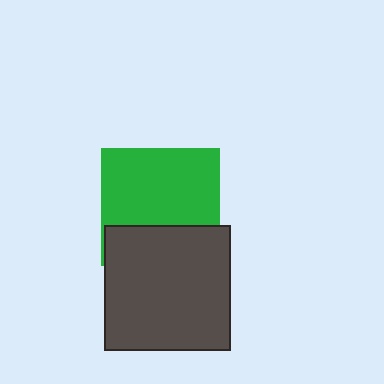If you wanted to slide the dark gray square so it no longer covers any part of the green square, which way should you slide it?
Slide it down — that is the most direct way to separate the two shapes.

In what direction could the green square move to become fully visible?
The green square could move up. That would shift it out from behind the dark gray square entirely.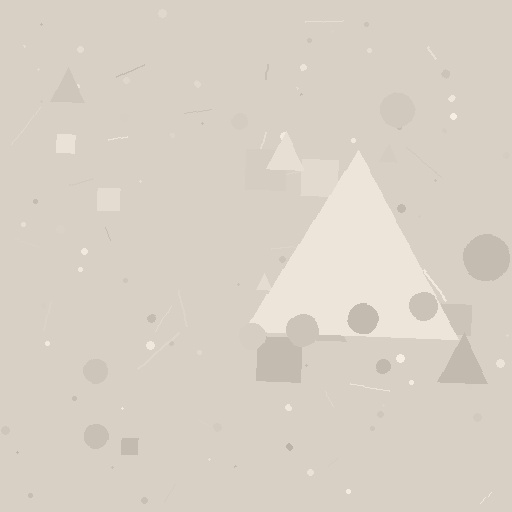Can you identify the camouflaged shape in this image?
The camouflaged shape is a triangle.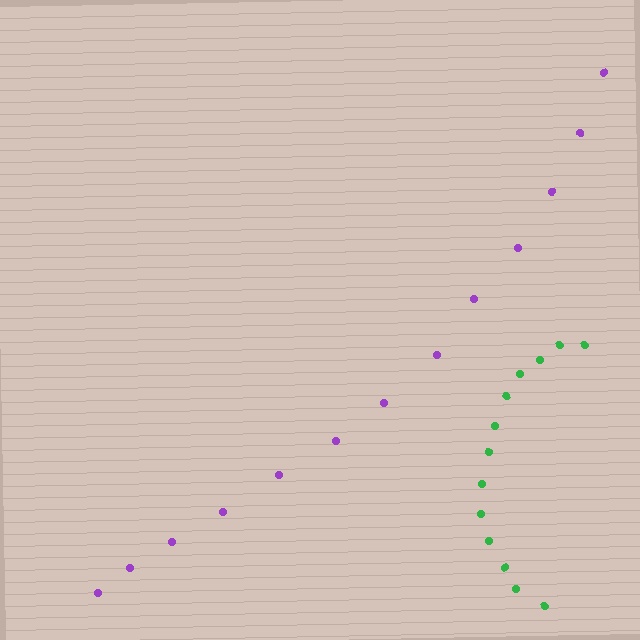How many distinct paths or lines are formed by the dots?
There are 2 distinct paths.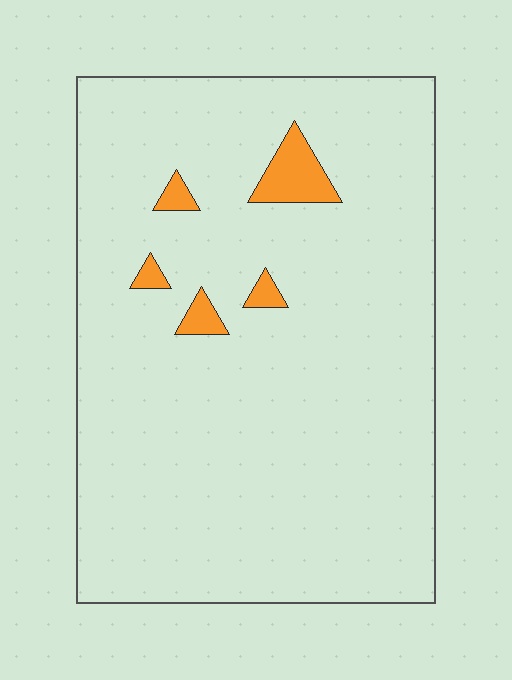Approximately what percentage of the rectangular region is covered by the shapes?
Approximately 5%.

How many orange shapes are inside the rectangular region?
5.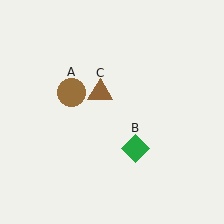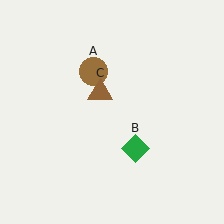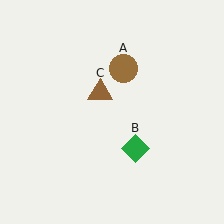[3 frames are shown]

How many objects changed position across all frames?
1 object changed position: brown circle (object A).